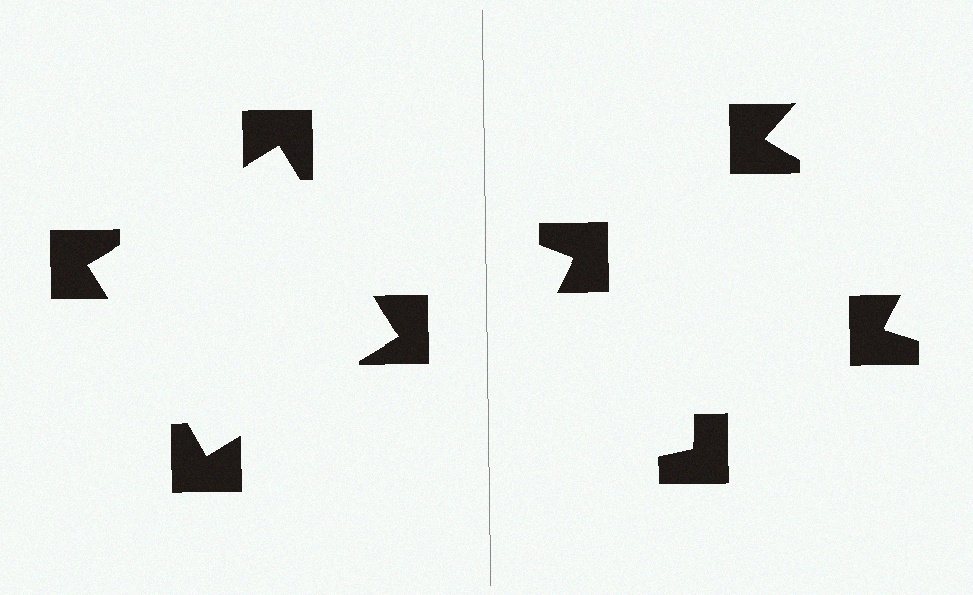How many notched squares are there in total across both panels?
8 — 4 on each side.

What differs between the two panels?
The notched squares are positioned identically on both sides; only the wedge orientations differ. On the left they align to a square; on the right they are misaligned.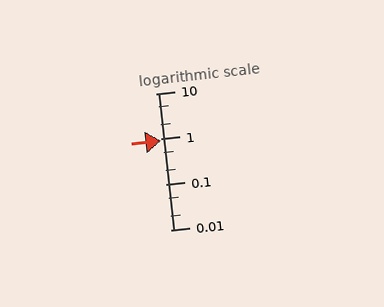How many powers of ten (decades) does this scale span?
The scale spans 3 decades, from 0.01 to 10.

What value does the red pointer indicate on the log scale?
The pointer indicates approximately 0.91.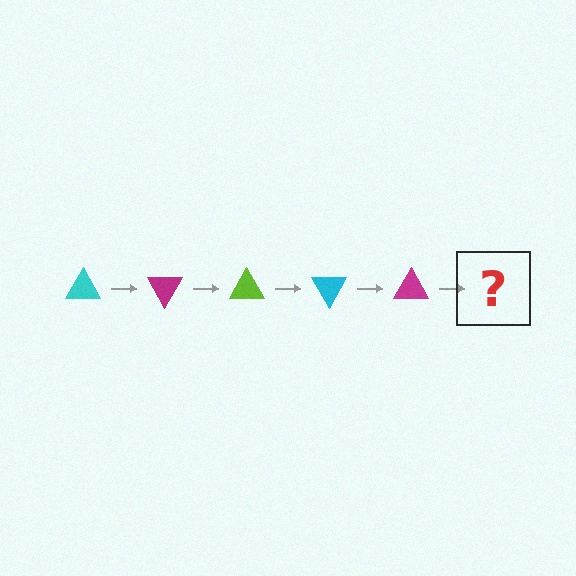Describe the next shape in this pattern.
It should be a lime triangle, rotated 300 degrees from the start.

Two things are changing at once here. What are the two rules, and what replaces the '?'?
The two rules are that it rotates 60 degrees each step and the color cycles through cyan, magenta, and lime. The '?' should be a lime triangle, rotated 300 degrees from the start.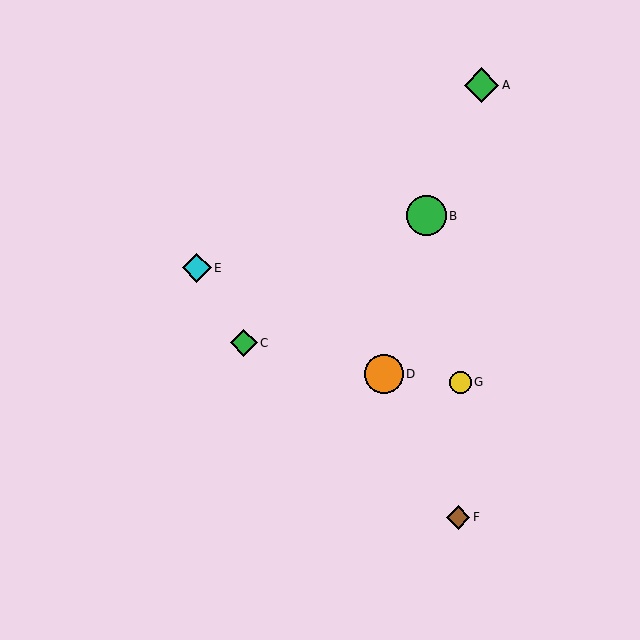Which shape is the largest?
The green circle (labeled B) is the largest.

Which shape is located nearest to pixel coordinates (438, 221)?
The green circle (labeled B) at (427, 216) is nearest to that location.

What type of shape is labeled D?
Shape D is an orange circle.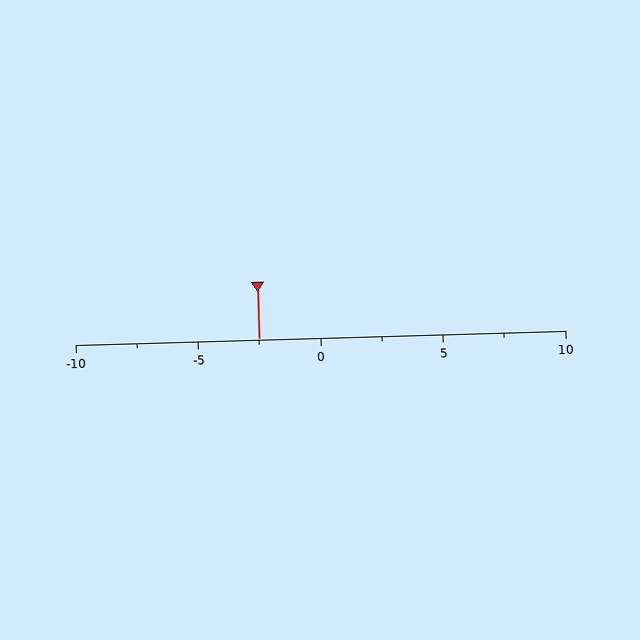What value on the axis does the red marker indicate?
The marker indicates approximately -2.5.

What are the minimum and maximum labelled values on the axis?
The axis runs from -10 to 10.